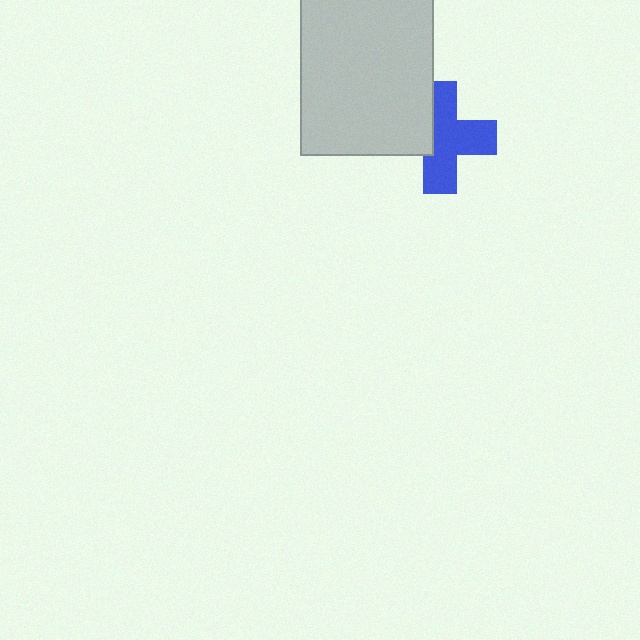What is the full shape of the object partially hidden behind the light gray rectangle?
The partially hidden object is a blue cross.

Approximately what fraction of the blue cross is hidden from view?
Roughly 33% of the blue cross is hidden behind the light gray rectangle.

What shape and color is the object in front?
The object in front is a light gray rectangle.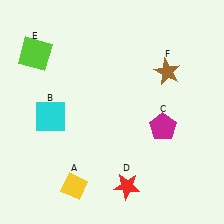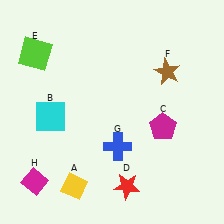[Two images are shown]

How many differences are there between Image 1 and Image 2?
There are 2 differences between the two images.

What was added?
A blue cross (G), a magenta diamond (H) were added in Image 2.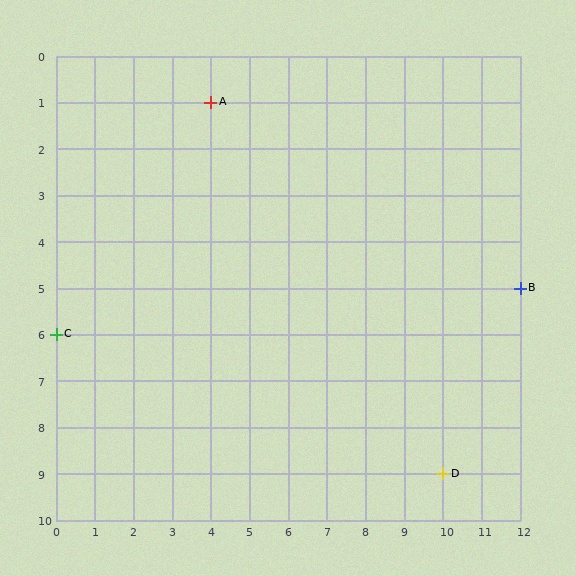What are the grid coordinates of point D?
Point D is at grid coordinates (10, 9).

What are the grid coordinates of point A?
Point A is at grid coordinates (4, 1).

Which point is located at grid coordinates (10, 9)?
Point D is at (10, 9).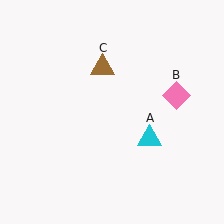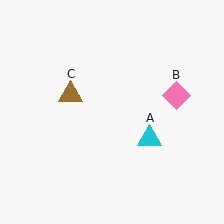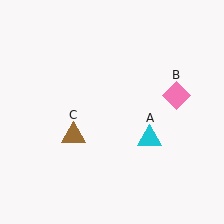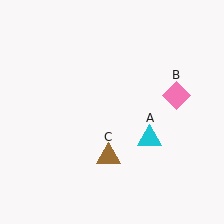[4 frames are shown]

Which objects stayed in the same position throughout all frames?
Cyan triangle (object A) and pink diamond (object B) remained stationary.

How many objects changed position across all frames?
1 object changed position: brown triangle (object C).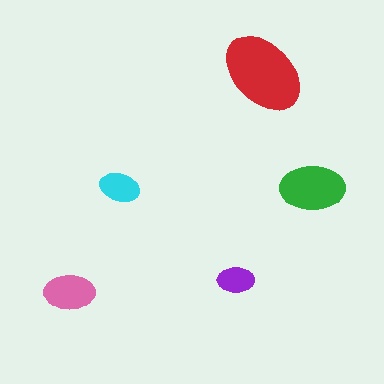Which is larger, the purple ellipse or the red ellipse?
The red one.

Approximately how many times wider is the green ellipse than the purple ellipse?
About 2 times wider.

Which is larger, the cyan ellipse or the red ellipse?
The red one.